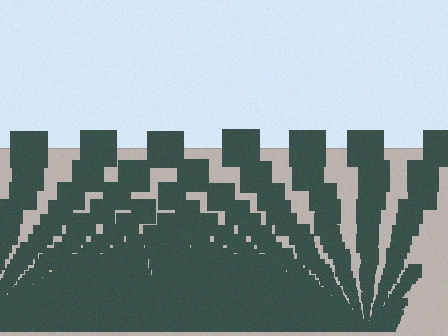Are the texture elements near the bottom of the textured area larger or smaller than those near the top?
Smaller. The gradient is inverted — elements near the bottom are smaller and denser.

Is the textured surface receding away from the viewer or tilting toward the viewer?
The surface appears to tilt toward the viewer. Texture elements get larger and sparser toward the top.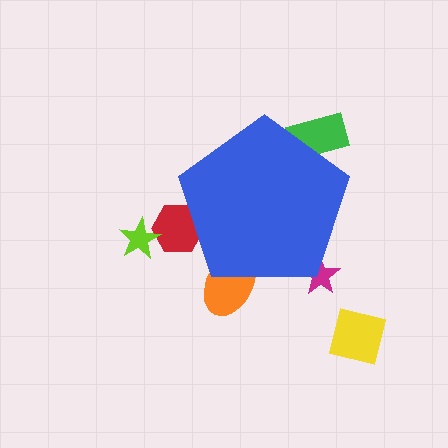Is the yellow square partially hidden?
No, the yellow square is fully visible.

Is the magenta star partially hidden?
Yes, the magenta star is partially hidden behind the blue pentagon.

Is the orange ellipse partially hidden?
Yes, the orange ellipse is partially hidden behind the blue pentagon.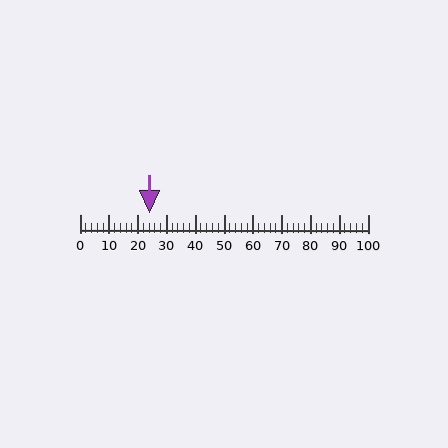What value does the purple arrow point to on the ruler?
The purple arrow points to approximately 24.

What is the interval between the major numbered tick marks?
The major tick marks are spaced 10 units apart.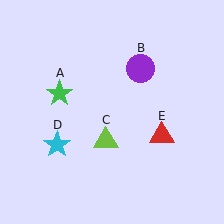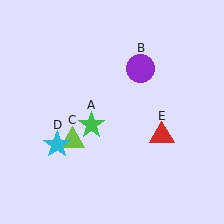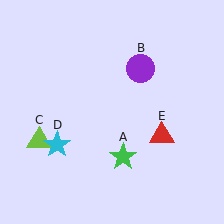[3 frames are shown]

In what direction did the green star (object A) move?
The green star (object A) moved down and to the right.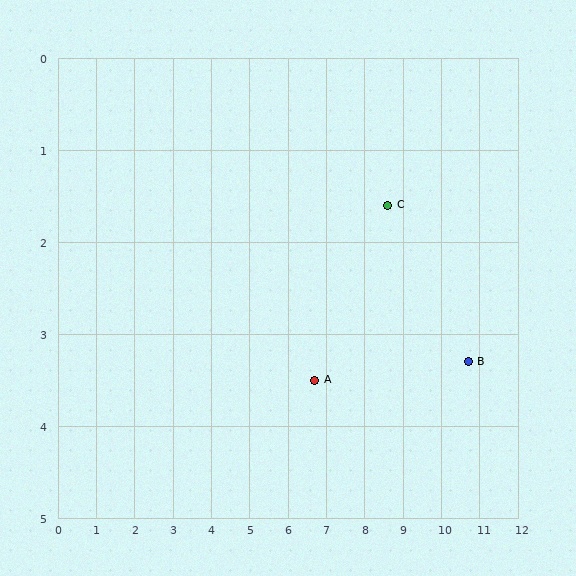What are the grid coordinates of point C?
Point C is at approximately (8.6, 1.6).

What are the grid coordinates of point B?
Point B is at approximately (10.7, 3.3).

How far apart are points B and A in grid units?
Points B and A are about 4.0 grid units apart.